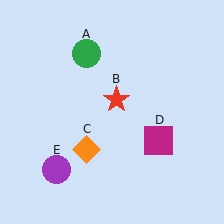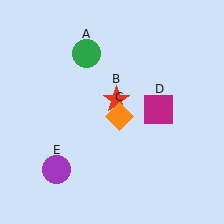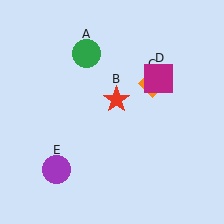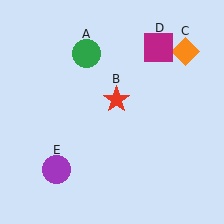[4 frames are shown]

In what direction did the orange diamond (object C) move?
The orange diamond (object C) moved up and to the right.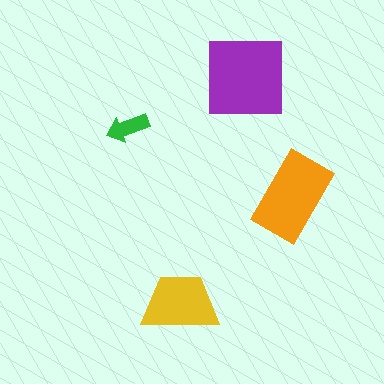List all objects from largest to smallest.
The purple square, the orange rectangle, the yellow trapezoid, the green arrow.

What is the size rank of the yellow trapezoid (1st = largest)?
3rd.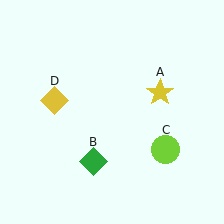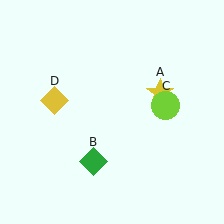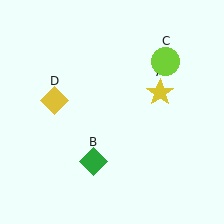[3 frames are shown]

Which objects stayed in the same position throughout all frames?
Yellow star (object A) and green diamond (object B) and yellow diamond (object D) remained stationary.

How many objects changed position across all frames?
1 object changed position: lime circle (object C).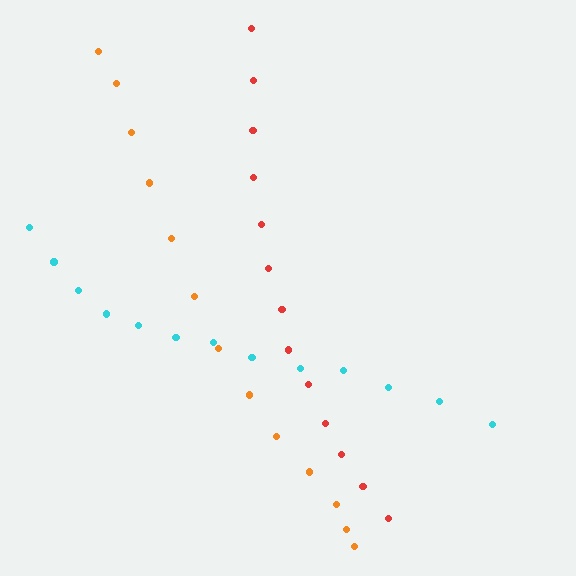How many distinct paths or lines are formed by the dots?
There are 3 distinct paths.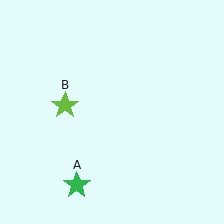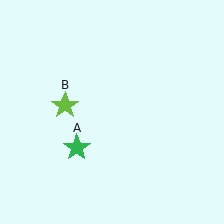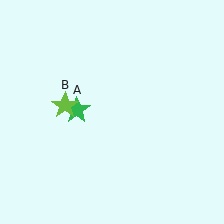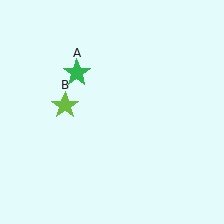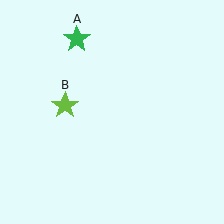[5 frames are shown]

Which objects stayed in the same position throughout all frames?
Lime star (object B) remained stationary.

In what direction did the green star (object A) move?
The green star (object A) moved up.